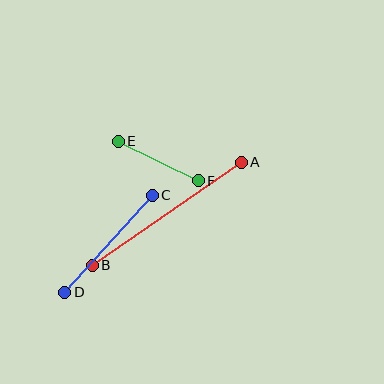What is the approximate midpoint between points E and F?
The midpoint is at approximately (158, 161) pixels.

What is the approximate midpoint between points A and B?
The midpoint is at approximately (167, 214) pixels.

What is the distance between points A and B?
The distance is approximately 181 pixels.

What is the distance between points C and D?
The distance is approximately 131 pixels.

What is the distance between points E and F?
The distance is approximately 89 pixels.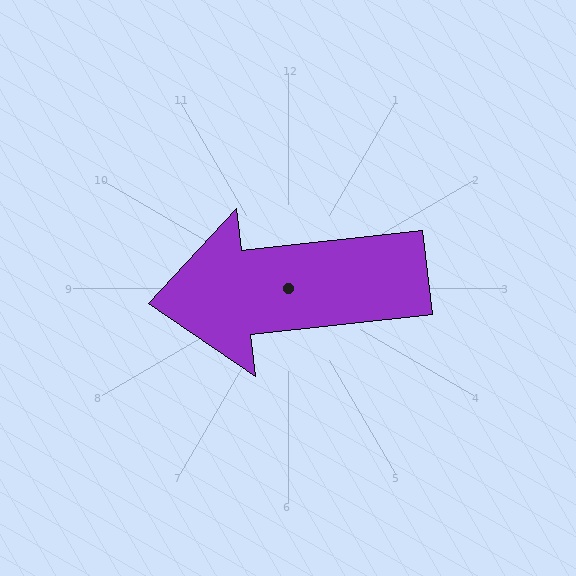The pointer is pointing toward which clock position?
Roughly 9 o'clock.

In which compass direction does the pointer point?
West.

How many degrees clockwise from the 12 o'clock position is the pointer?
Approximately 264 degrees.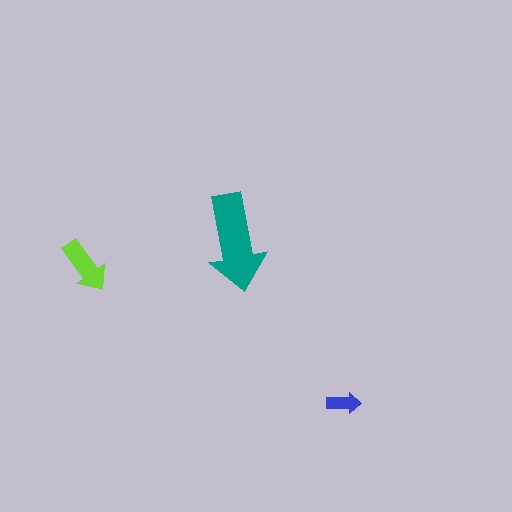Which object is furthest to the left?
The lime arrow is leftmost.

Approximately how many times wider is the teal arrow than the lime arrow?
About 1.5 times wider.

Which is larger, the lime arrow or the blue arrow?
The lime one.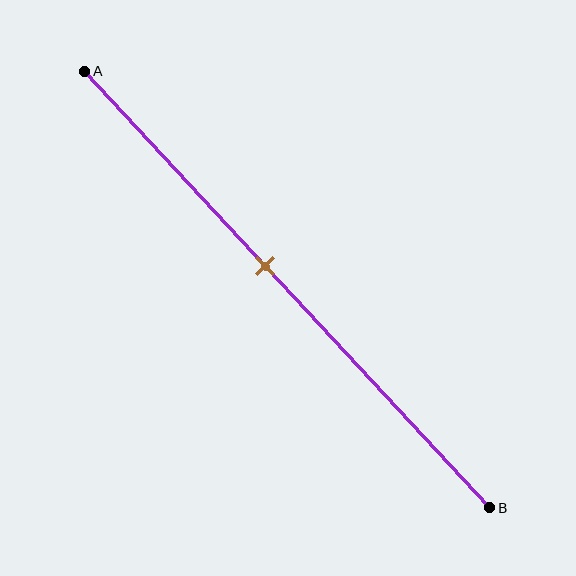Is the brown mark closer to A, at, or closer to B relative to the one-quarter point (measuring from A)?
The brown mark is closer to point B than the one-quarter point of segment AB.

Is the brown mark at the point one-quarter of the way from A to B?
No, the mark is at about 45% from A, not at the 25% one-quarter point.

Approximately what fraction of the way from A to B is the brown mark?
The brown mark is approximately 45% of the way from A to B.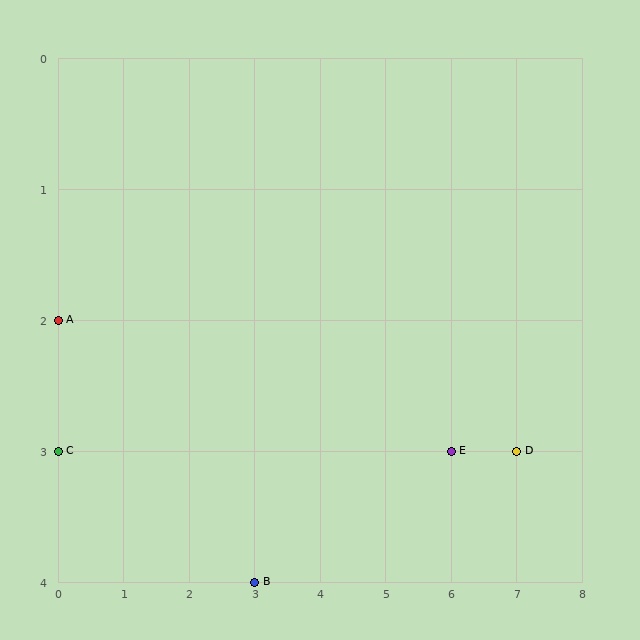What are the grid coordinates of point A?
Point A is at grid coordinates (0, 2).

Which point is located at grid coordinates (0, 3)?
Point C is at (0, 3).